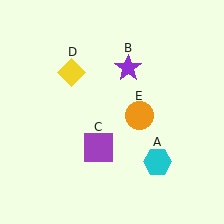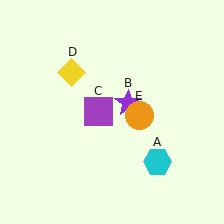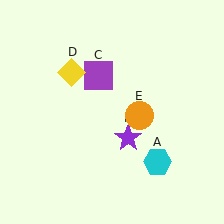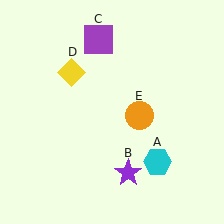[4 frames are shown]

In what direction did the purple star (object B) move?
The purple star (object B) moved down.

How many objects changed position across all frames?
2 objects changed position: purple star (object B), purple square (object C).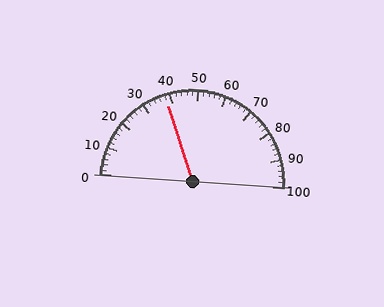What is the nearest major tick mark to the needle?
The nearest major tick mark is 40.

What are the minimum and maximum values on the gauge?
The gauge ranges from 0 to 100.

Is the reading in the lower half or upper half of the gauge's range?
The reading is in the lower half of the range (0 to 100).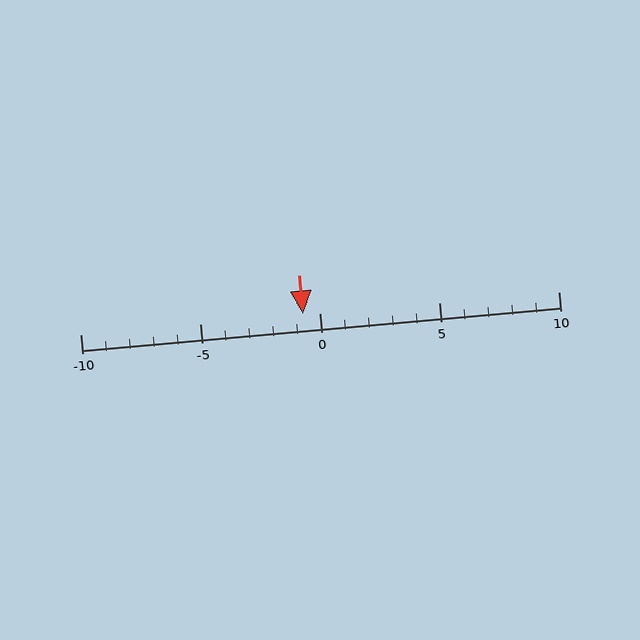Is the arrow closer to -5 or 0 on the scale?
The arrow is closer to 0.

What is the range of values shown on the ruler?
The ruler shows values from -10 to 10.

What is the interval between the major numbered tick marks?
The major tick marks are spaced 5 units apart.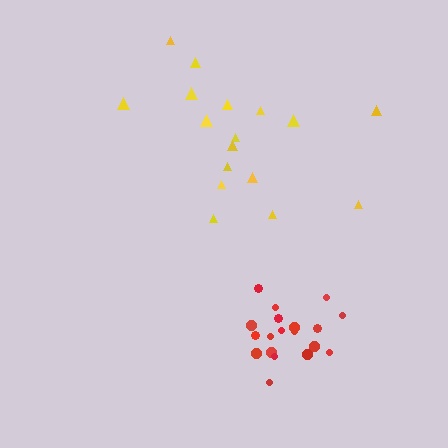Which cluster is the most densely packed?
Red.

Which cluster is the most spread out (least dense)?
Yellow.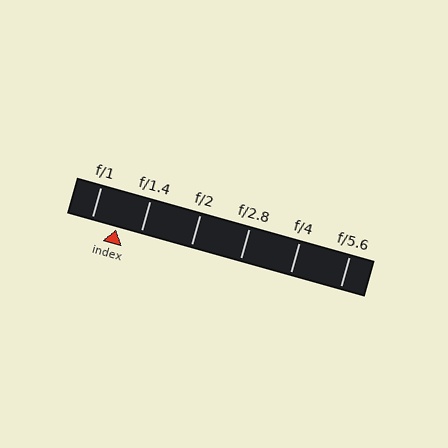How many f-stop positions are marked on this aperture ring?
There are 6 f-stop positions marked.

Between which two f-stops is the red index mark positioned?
The index mark is between f/1 and f/1.4.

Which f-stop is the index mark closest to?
The index mark is closest to f/1.4.